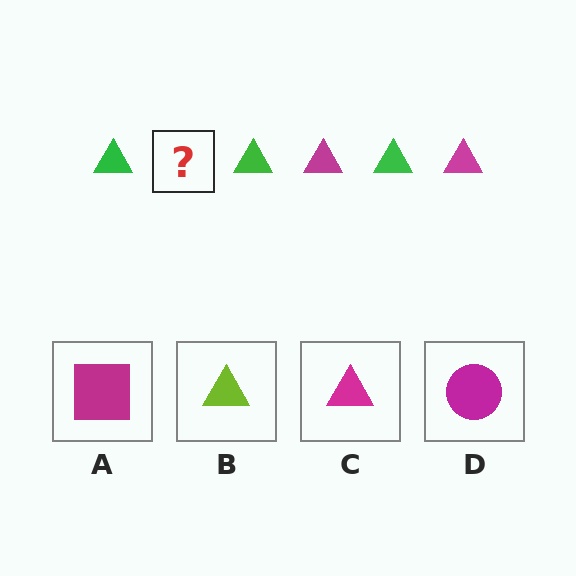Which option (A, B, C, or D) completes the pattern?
C.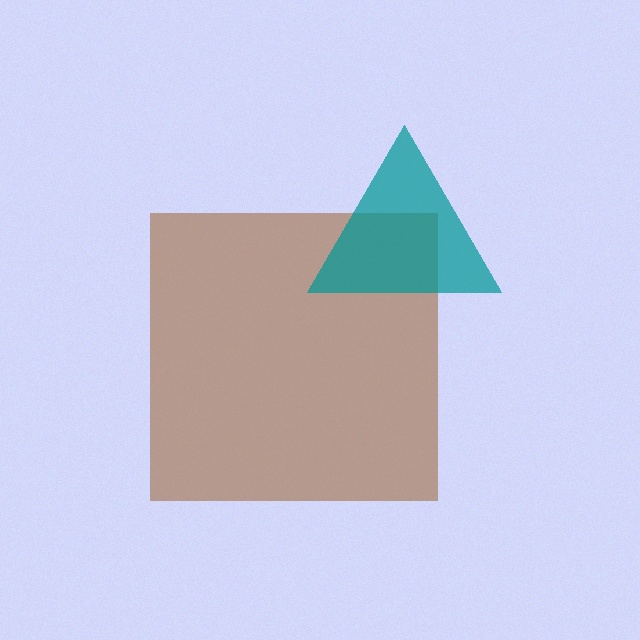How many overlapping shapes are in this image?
There are 2 overlapping shapes in the image.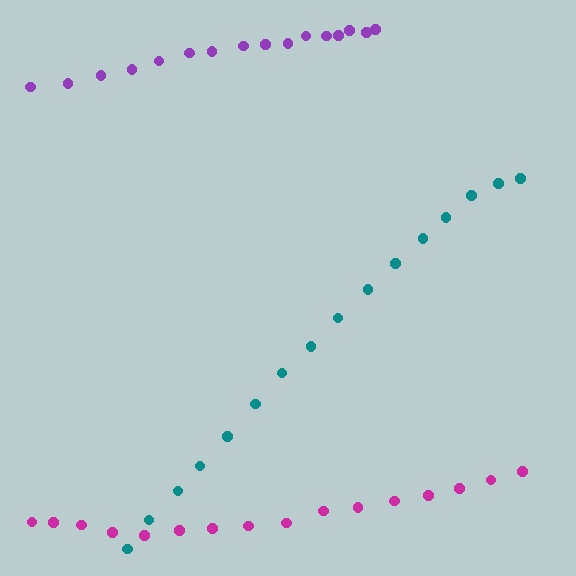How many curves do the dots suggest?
There are 3 distinct paths.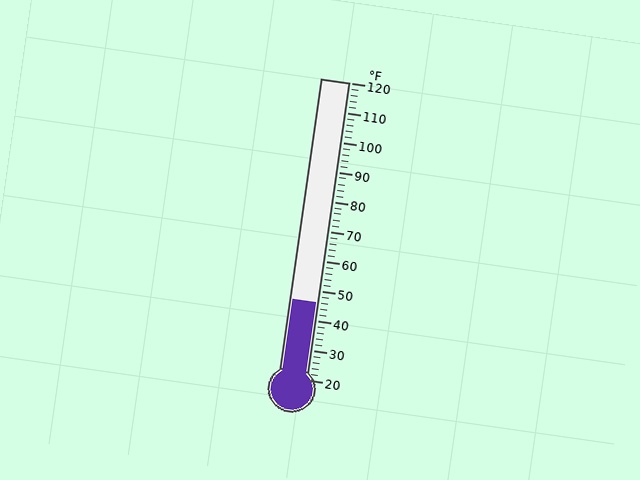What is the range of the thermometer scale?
The thermometer scale ranges from 20°F to 120°F.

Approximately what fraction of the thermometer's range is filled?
The thermometer is filled to approximately 25% of its range.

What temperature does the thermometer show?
The thermometer shows approximately 46°F.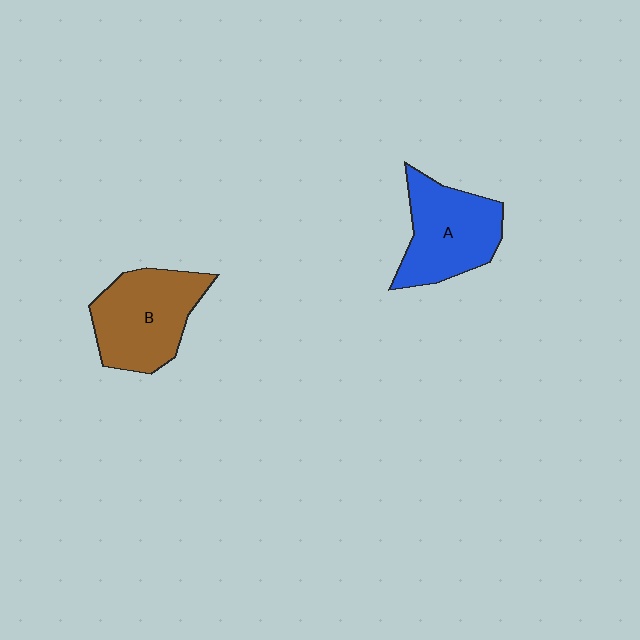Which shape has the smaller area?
Shape A (blue).